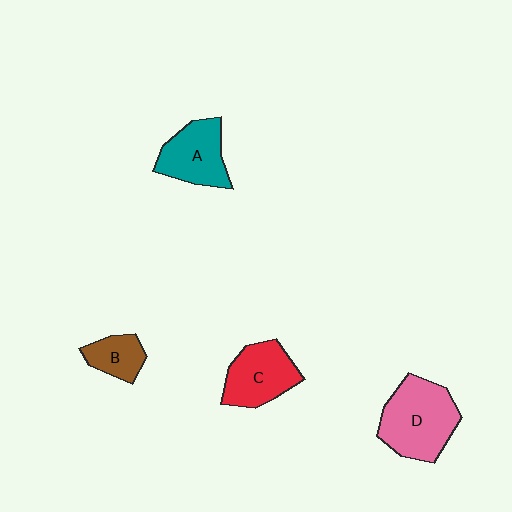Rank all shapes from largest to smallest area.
From largest to smallest: D (pink), C (red), A (teal), B (brown).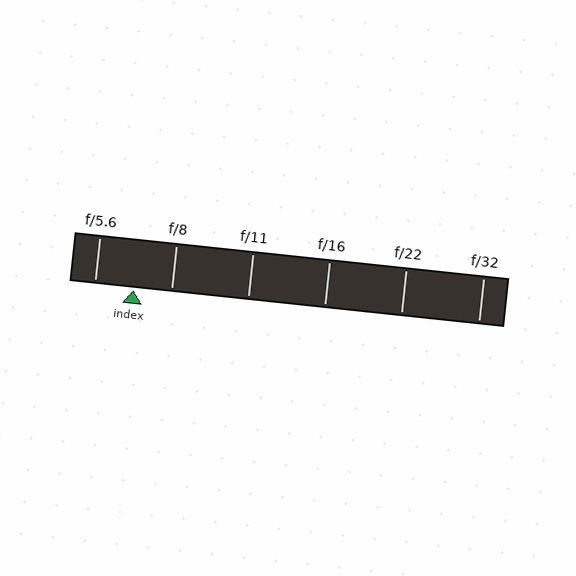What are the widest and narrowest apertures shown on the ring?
The widest aperture shown is f/5.6 and the narrowest is f/32.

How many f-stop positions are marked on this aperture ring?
There are 6 f-stop positions marked.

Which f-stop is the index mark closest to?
The index mark is closest to f/8.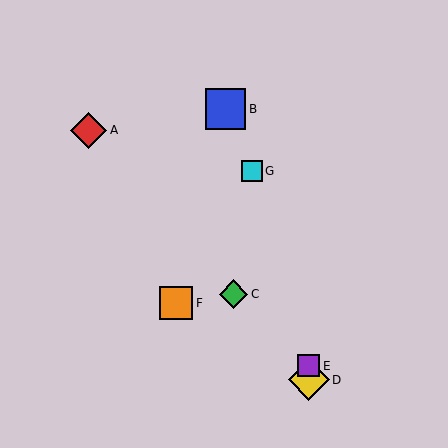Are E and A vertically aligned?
No, E is at x≈309 and A is at x≈89.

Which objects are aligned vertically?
Objects D, E are aligned vertically.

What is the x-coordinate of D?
Object D is at x≈309.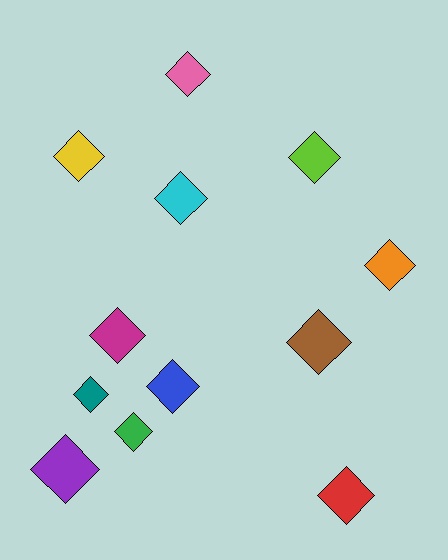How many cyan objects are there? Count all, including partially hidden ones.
There is 1 cyan object.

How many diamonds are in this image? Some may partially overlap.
There are 12 diamonds.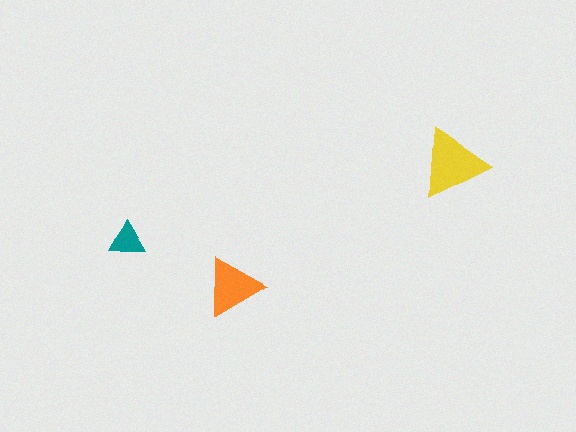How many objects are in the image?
There are 3 objects in the image.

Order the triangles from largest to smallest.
the yellow one, the orange one, the teal one.